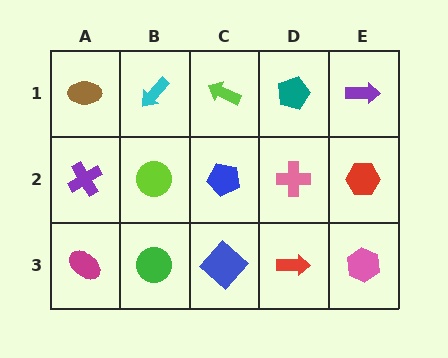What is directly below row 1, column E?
A red hexagon.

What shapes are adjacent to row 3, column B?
A lime circle (row 2, column B), a magenta ellipse (row 3, column A), a blue diamond (row 3, column C).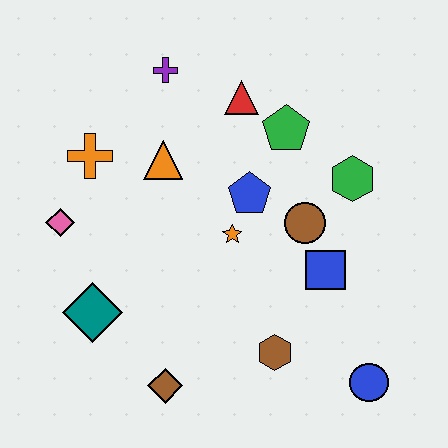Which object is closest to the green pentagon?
The red triangle is closest to the green pentagon.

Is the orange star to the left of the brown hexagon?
Yes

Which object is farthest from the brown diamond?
The purple cross is farthest from the brown diamond.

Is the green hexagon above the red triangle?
No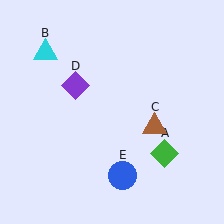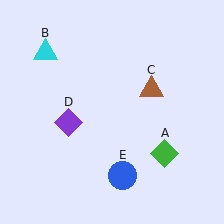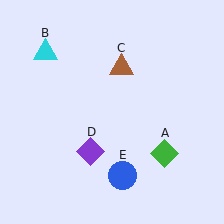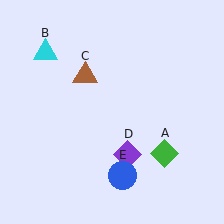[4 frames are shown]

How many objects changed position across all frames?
2 objects changed position: brown triangle (object C), purple diamond (object D).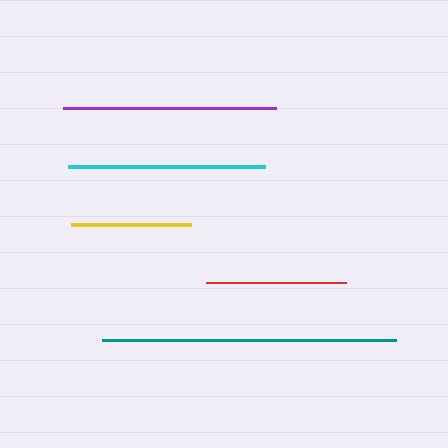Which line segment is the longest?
The teal line is the longest at approximately 294 pixels.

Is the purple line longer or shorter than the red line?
The purple line is longer than the red line.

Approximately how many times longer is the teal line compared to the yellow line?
The teal line is approximately 2.4 times the length of the yellow line.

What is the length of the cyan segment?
The cyan segment is approximately 197 pixels long.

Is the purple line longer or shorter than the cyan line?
The purple line is longer than the cyan line.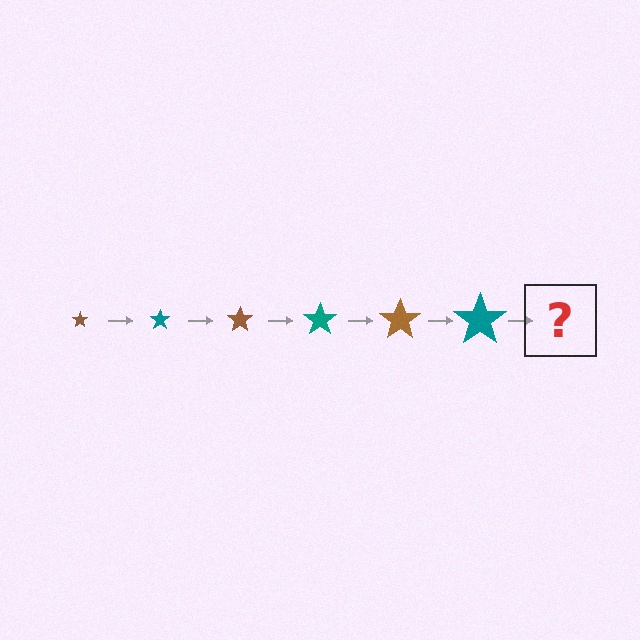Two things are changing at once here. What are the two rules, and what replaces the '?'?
The two rules are that the star grows larger each step and the color cycles through brown and teal. The '?' should be a brown star, larger than the previous one.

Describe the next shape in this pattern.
It should be a brown star, larger than the previous one.